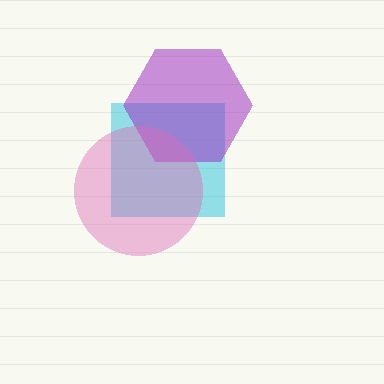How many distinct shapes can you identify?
There are 3 distinct shapes: a cyan square, a purple hexagon, a pink circle.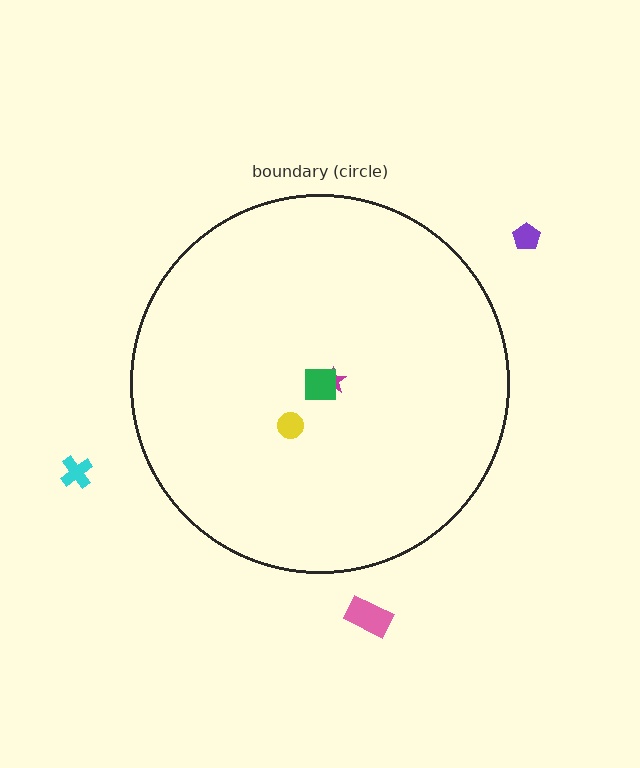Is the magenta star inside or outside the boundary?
Inside.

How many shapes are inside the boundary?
3 inside, 3 outside.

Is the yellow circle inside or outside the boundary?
Inside.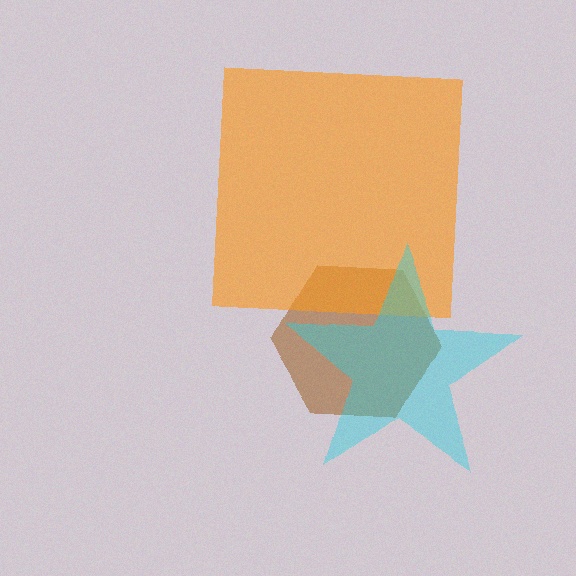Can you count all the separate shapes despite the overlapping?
Yes, there are 3 separate shapes.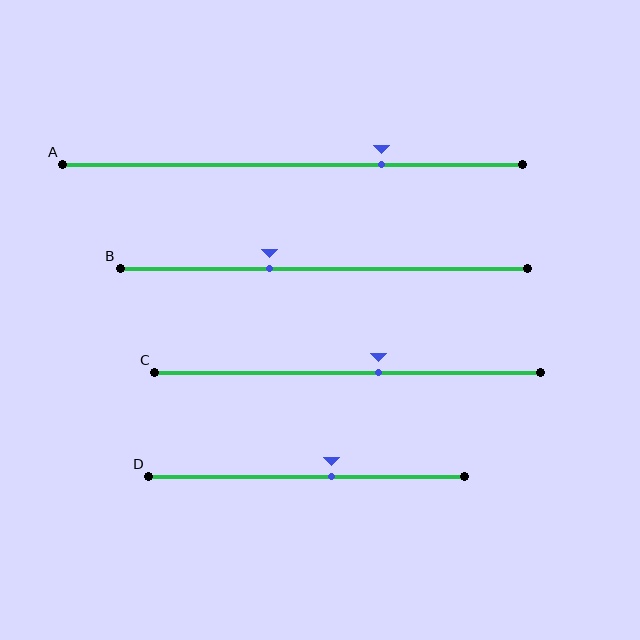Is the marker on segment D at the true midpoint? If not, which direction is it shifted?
No, the marker on segment D is shifted to the right by about 8% of the segment length.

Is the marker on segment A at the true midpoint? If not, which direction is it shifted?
No, the marker on segment A is shifted to the right by about 19% of the segment length.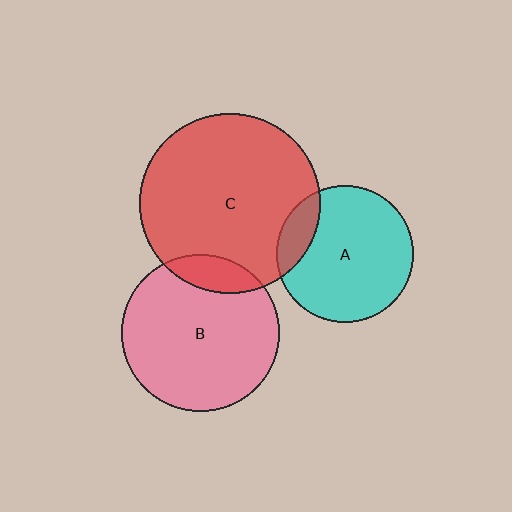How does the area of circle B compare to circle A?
Approximately 1.3 times.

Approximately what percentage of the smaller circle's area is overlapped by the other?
Approximately 15%.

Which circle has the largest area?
Circle C (red).